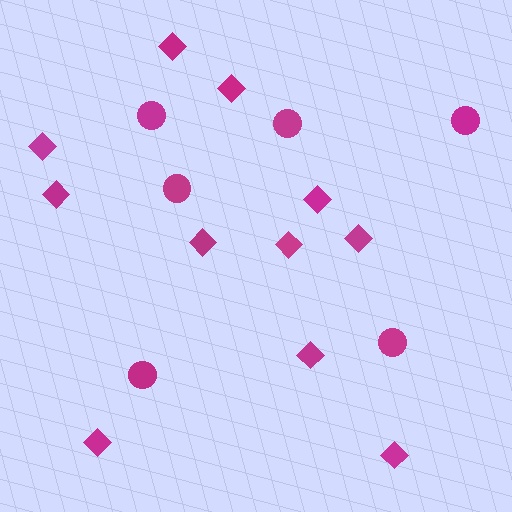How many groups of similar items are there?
There are 2 groups: one group of circles (6) and one group of diamonds (11).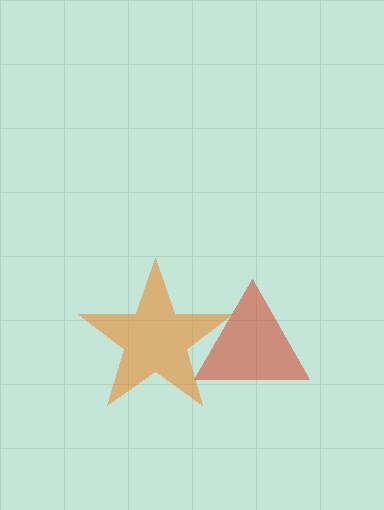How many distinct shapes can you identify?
There are 2 distinct shapes: an orange star, a red triangle.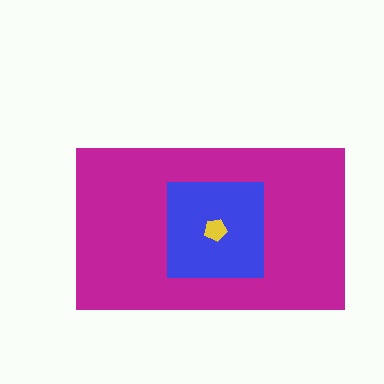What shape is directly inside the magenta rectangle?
The blue square.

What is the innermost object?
The yellow pentagon.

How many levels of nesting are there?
3.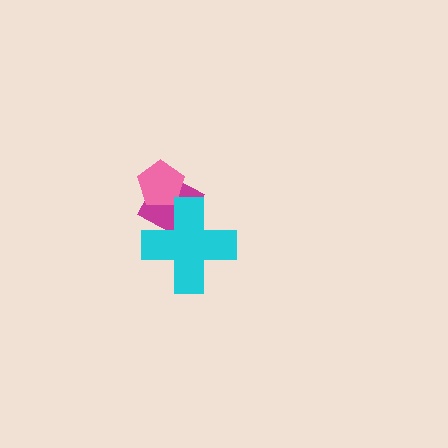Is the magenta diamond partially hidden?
Yes, it is partially covered by another shape.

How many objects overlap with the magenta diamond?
2 objects overlap with the magenta diamond.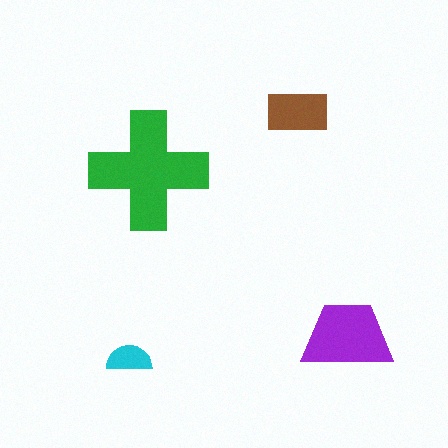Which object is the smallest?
The cyan semicircle.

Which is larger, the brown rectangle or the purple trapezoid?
The purple trapezoid.